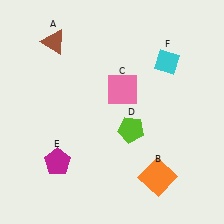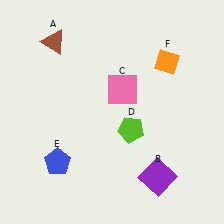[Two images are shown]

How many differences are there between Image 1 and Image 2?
There are 3 differences between the two images.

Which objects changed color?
B changed from orange to purple. E changed from magenta to blue. F changed from cyan to orange.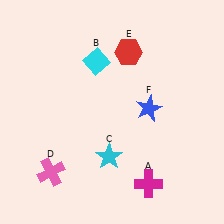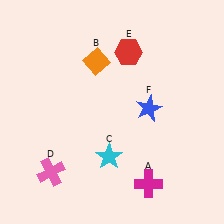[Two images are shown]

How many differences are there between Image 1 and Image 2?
There is 1 difference between the two images.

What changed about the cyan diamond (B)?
In Image 1, B is cyan. In Image 2, it changed to orange.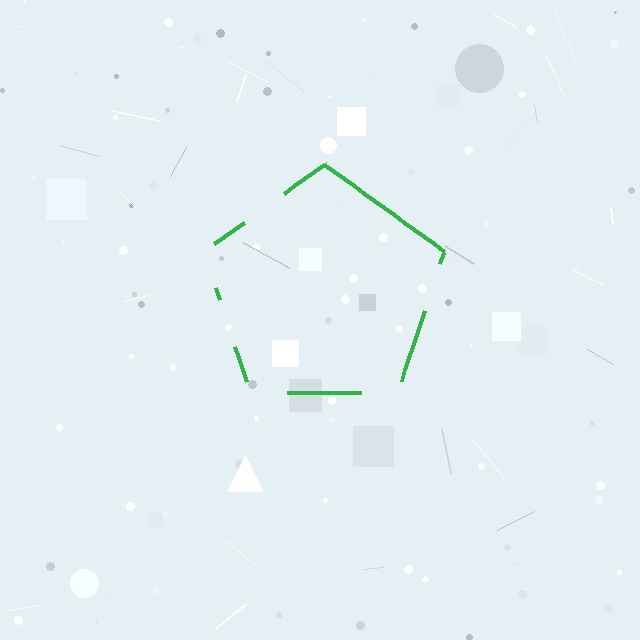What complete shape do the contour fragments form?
The contour fragments form a pentagon.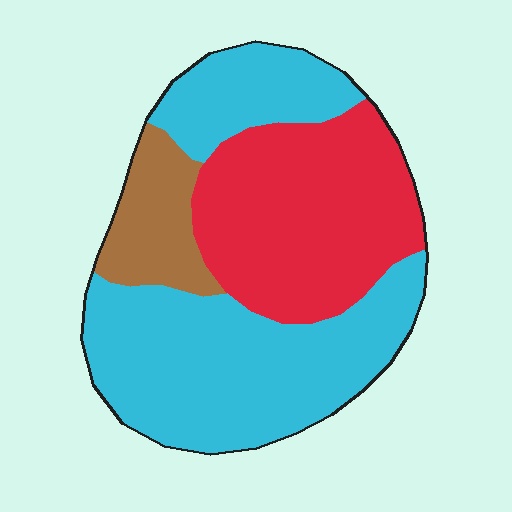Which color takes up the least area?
Brown, at roughly 10%.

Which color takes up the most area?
Cyan, at roughly 55%.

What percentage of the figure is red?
Red takes up about one third (1/3) of the figure.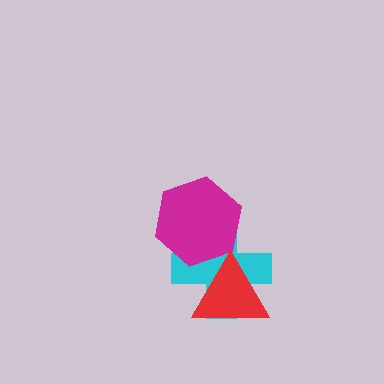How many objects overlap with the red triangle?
2 objects overlap with the red triangle.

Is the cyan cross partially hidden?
Yes, it is partially covered by another shape.